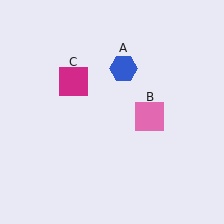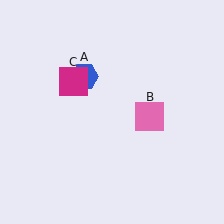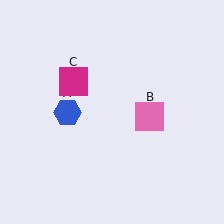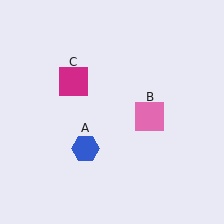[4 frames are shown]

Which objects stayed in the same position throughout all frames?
Pink square (object B) and magenta square (object C) remained stationary.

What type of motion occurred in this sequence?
The blue hexagon (object A) rotated counterclockwise around the center of the scene.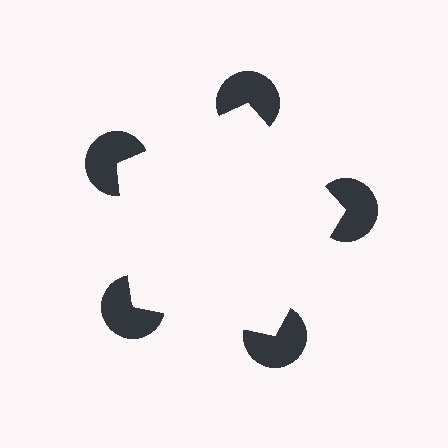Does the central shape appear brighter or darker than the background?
It typically appears slightly brighter than the background, even though no actual brightness change is drawn.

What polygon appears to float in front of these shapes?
An illusory pentagon — its edges are inferred from the aligned wedge cuts in the pac-man discs, not physically drawn.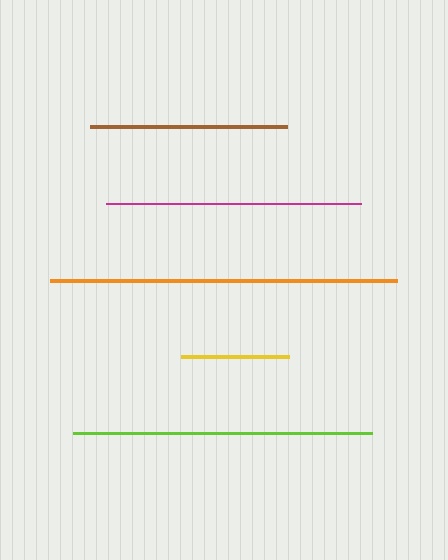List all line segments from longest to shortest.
From longest to shortest: orange, lime, magenta, brown, yellow.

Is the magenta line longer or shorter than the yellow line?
The magenta line is longer than the yellow line.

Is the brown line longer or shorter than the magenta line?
The magenta line is longer than the brown line.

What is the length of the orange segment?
The orange segment is approximately 347 pixels long.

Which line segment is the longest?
The orange line is the longest at approximately 347 pixels.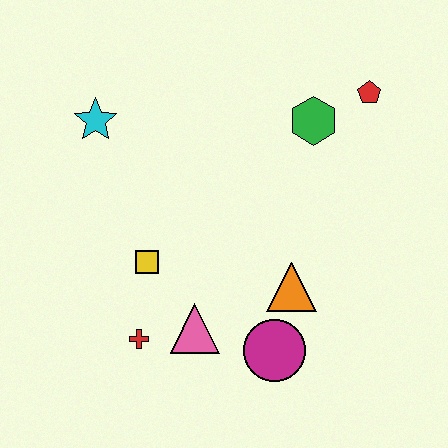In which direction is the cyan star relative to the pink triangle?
The cyan star is above the pink triangle.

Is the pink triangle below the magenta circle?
No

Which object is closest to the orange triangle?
The magenta circle is closest to the orange triangle.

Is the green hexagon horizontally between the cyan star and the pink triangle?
No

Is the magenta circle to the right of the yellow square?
Yes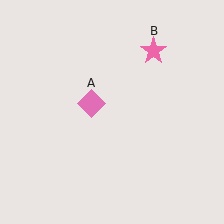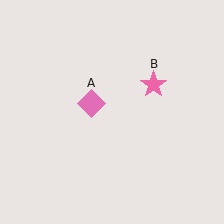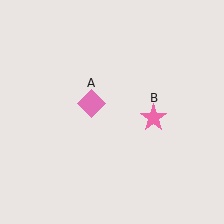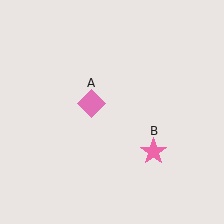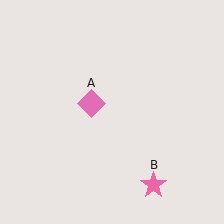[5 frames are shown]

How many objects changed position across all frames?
1 object changed position: pink star (object B).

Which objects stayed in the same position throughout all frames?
Pink diamond (object A) remained stationary.